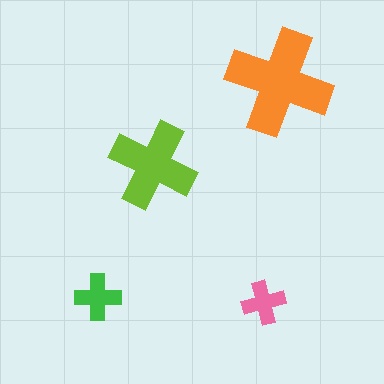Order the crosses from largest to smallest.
the orange one, the lime one, the green one, the pink one.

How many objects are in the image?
There are 4 objects in the image.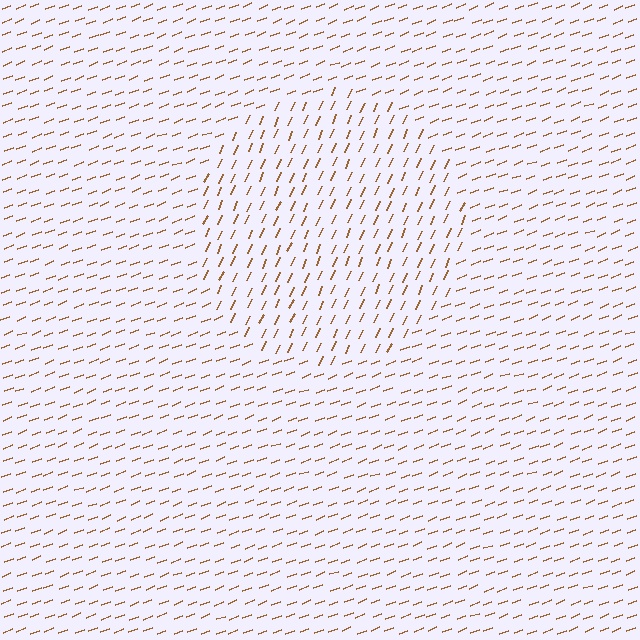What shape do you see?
I see a circle.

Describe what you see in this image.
The image is filled with small brown line segments. A circle region in the image has lines oriented differently from the surrounding lines, creating a visible texture boundary.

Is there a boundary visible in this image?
Yes, there is a texture boundary formed by a change in line orientation.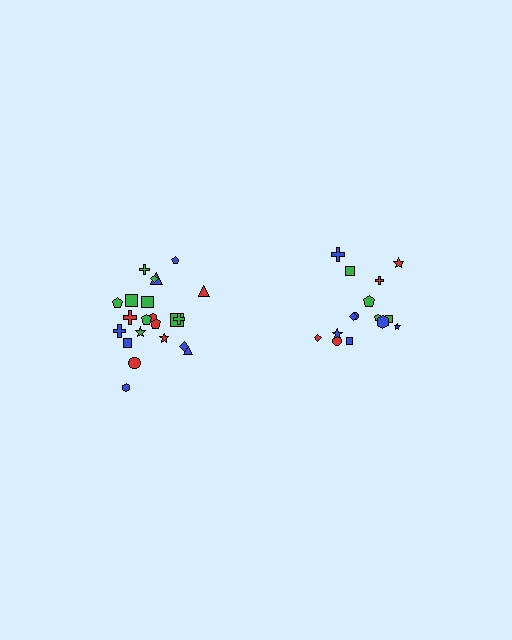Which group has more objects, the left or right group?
The left group.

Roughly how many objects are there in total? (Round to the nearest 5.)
Roughly 35 objects in total.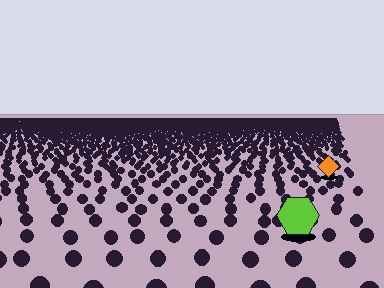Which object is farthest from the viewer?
The orange diamond is farthest from the viewer. It appears smaller and the ground texture around it is denser.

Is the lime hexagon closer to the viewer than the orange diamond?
Yes. The lime hexagon is closer — you can tell from the texture gradient: the ground texture is coarser near it.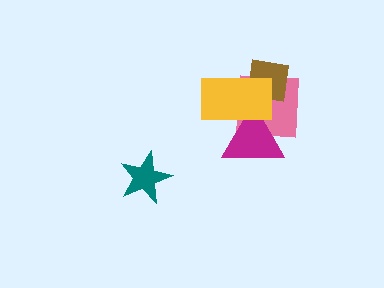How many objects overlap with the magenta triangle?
2 objects overlap with the magenta triangle.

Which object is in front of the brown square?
The yellow rectangle is in front of the brown square.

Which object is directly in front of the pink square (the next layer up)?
The brown square is directly in front of the pink square.